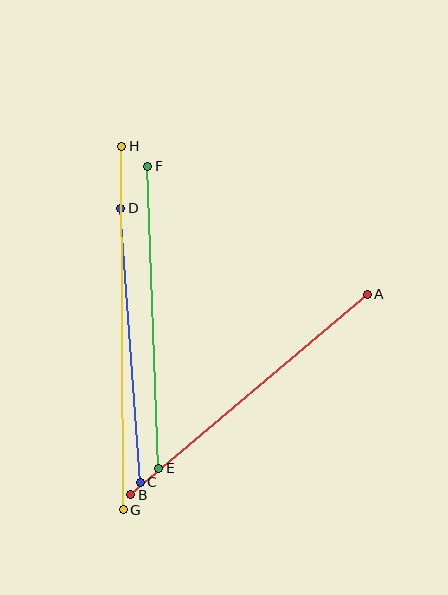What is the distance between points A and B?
The distance is approximately 310 pixels.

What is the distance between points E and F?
The distance is approximately 302 pixels.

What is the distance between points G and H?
The distance is approximately 364 pixels.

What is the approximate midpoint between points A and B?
The midpoint is at approximately (249, 394) pixels.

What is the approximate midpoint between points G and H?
The midpoint is at approximately (123, 328) pixels.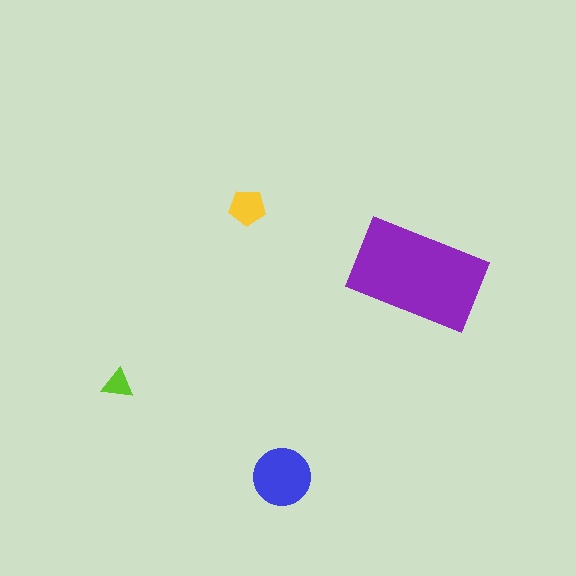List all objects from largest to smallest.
The purple rectangle, the blue circle, the yellow pentagon, the lime triangle.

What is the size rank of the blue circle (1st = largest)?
2nd.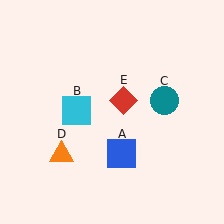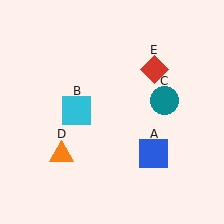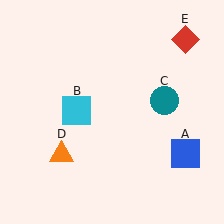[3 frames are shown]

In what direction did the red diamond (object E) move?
The red diamond (object E) moved up and to the right.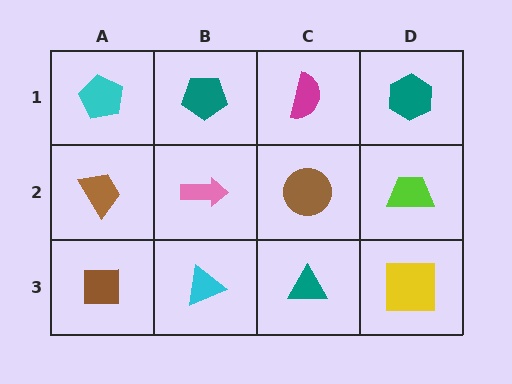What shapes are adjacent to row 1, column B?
A pink arrow (row 2, column B), a cyan pentagon (row 1, column A), a magenta semicircle (row 1, column C).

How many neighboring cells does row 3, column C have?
3.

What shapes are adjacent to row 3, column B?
A pink arrow (row 2, column B), a brown square (row 3, column A), a teal triangle (row 3, column C).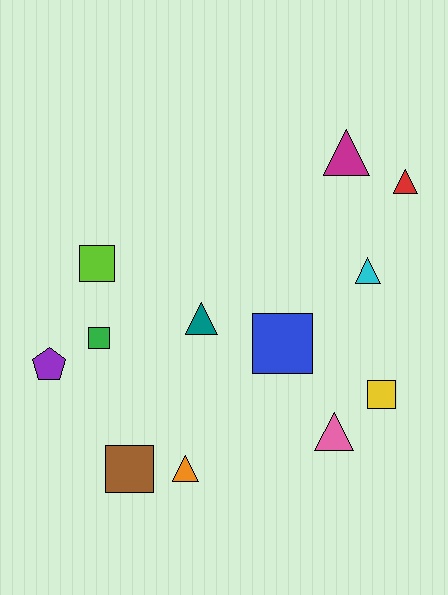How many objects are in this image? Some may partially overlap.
There are 12 objects.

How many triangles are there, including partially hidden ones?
There are 6 triangles.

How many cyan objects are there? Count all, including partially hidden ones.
There is 1 cyan object.